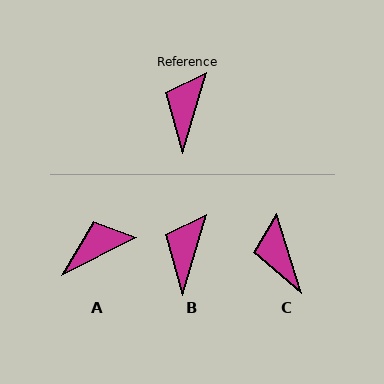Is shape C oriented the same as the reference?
No, it is off by about 33 degrees.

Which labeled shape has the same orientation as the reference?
B.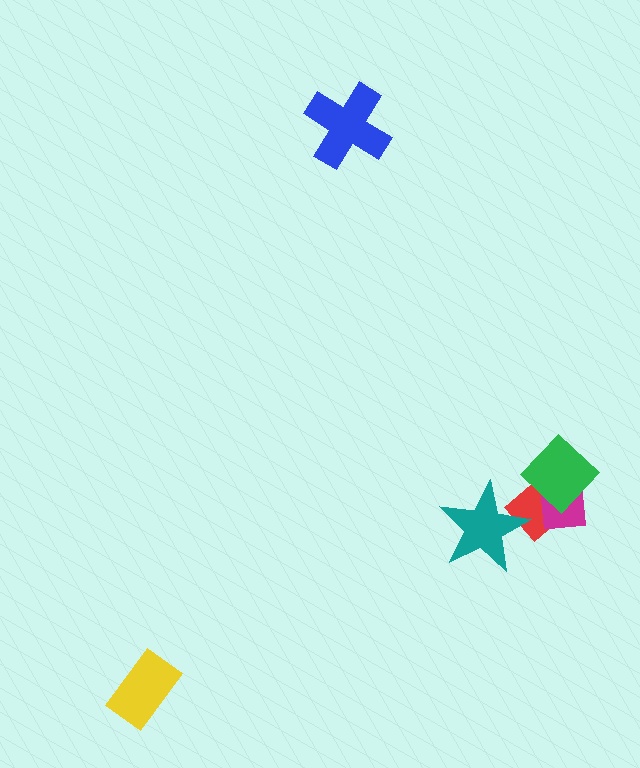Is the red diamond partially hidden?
Yes, it is partially covered by another shape.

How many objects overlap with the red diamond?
3 objects overlap with the red diamond.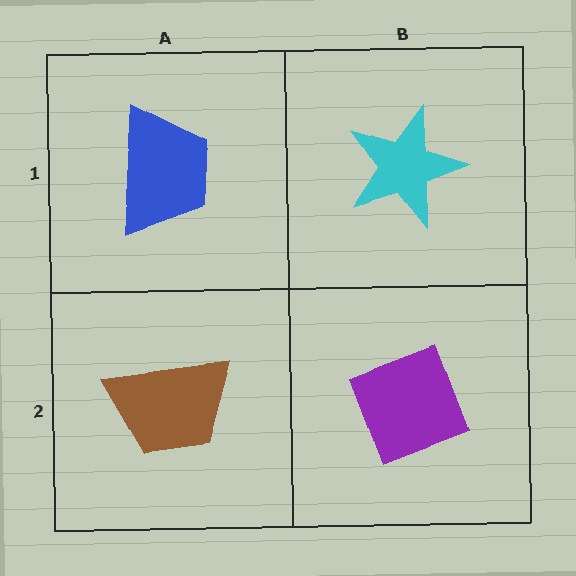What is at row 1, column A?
A blue trapezoid.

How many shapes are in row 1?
2 shapes.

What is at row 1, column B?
A cyan star.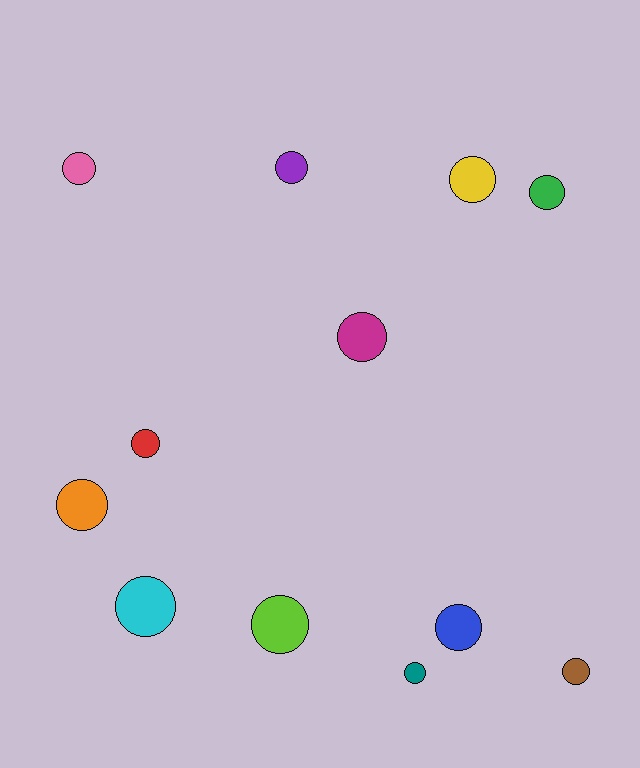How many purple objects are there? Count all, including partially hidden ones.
There is 1 purple object.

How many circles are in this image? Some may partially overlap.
There are 12 circles.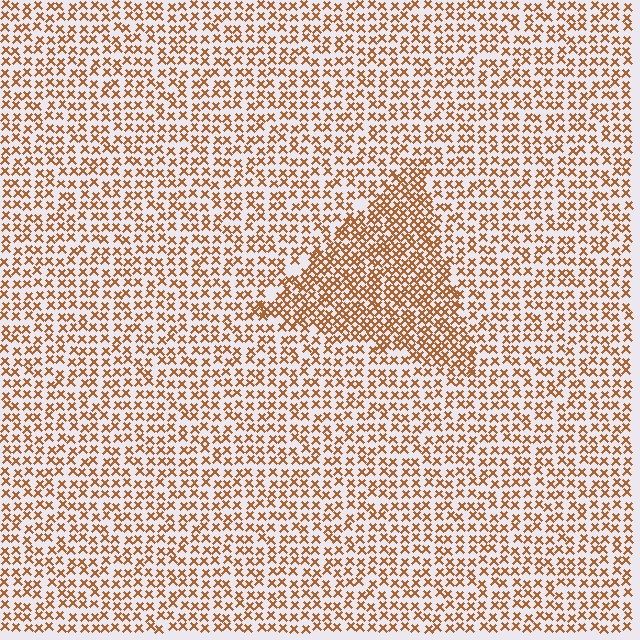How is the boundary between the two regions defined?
The boundary is defined by a change in element density (approximately 1.8x ratio). All elements are the same color, size, and shape.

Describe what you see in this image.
The image contains small brown elements arranged at two different densities. A triangle-shaped region is visible where the elements are more densely packed than the surrounding area.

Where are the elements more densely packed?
The elements are more densely packed inside the triangle boundary.